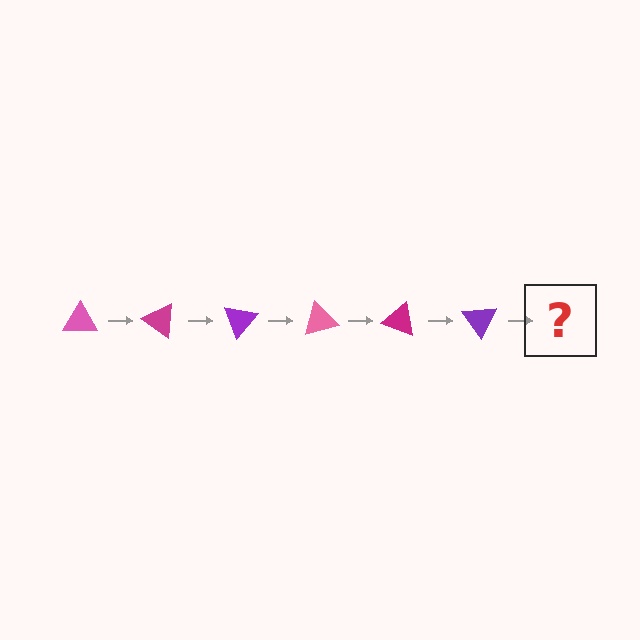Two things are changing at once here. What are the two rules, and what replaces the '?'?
The two rules are that it rotates 35 degrees each step and the color cycles through pink, magenta, and purple. The '?' should be a pink triangle, rotated 210 degrees from the start.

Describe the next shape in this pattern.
It should be a pink triangle, rotated 210 degrees from the start.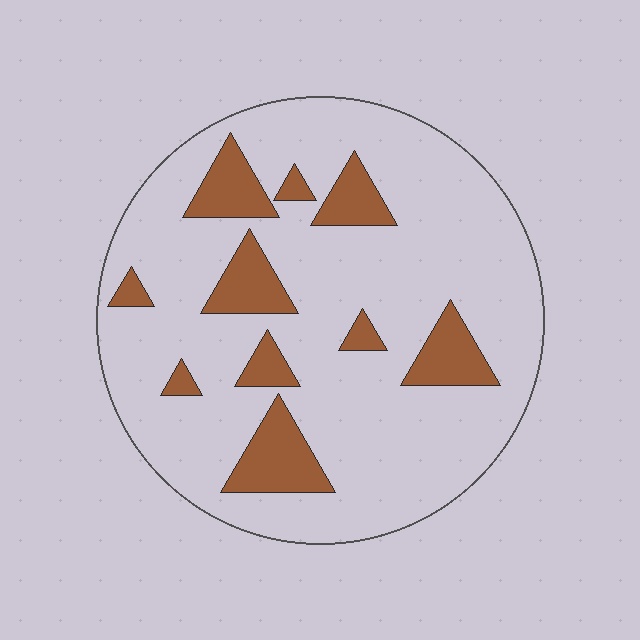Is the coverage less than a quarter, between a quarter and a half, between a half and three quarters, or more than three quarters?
Less than a quarter.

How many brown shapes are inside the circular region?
10.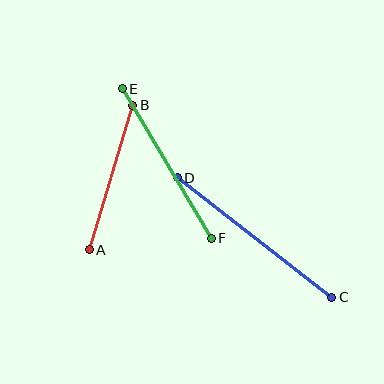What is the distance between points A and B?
The distance is approximately 151 pixels.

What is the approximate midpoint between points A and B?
The midpoint is at approximately (111, 177) pixels.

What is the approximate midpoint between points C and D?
The midpoint is at approximately (254, 237) pixels.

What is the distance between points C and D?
The distance is approximately 196 pixels.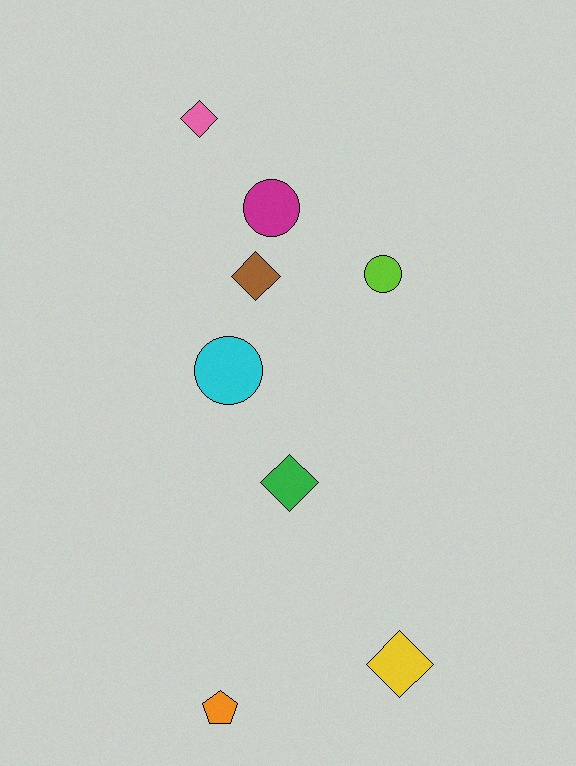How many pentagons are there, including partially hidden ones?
There is 1 pentagon.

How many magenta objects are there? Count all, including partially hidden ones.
There is 1 magenta object.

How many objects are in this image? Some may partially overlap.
There are 8 objects.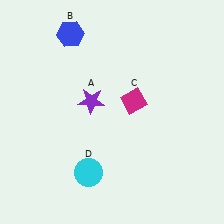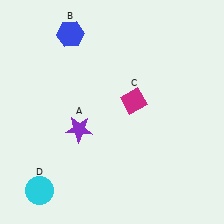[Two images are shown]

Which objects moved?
The objects that moved are: the purple star (A), the cyan circle (D).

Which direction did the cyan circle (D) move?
The cyan circle (D) moved left.